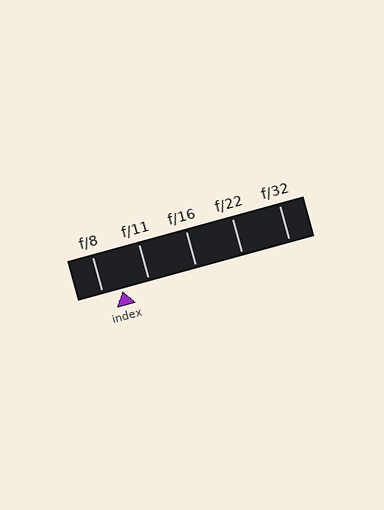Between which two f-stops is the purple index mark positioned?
The index mark is between f/8 and f/11.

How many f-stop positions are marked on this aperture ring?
There are 5 f-stop positions marked.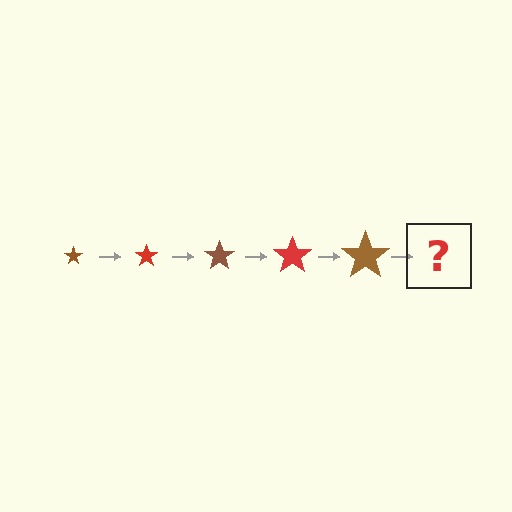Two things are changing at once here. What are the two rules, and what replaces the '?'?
The two rules are that the star grows larger each step and the color cycles through brown and red. The '?' should be a red star, larger than the previous one.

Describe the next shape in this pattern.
It should be a red star, larger than the previous one.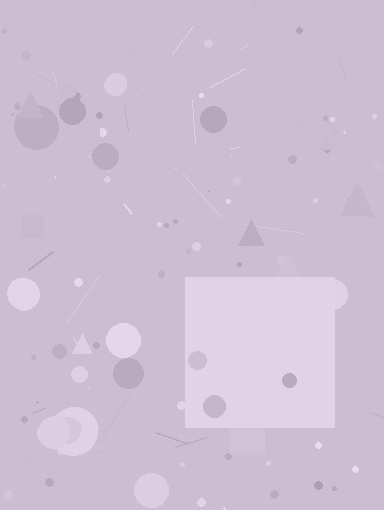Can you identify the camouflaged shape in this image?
The camouflaged shape is a square.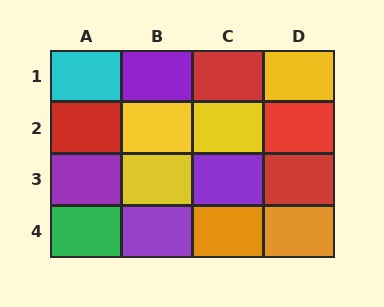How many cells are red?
4 cells are red.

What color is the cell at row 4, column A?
Green.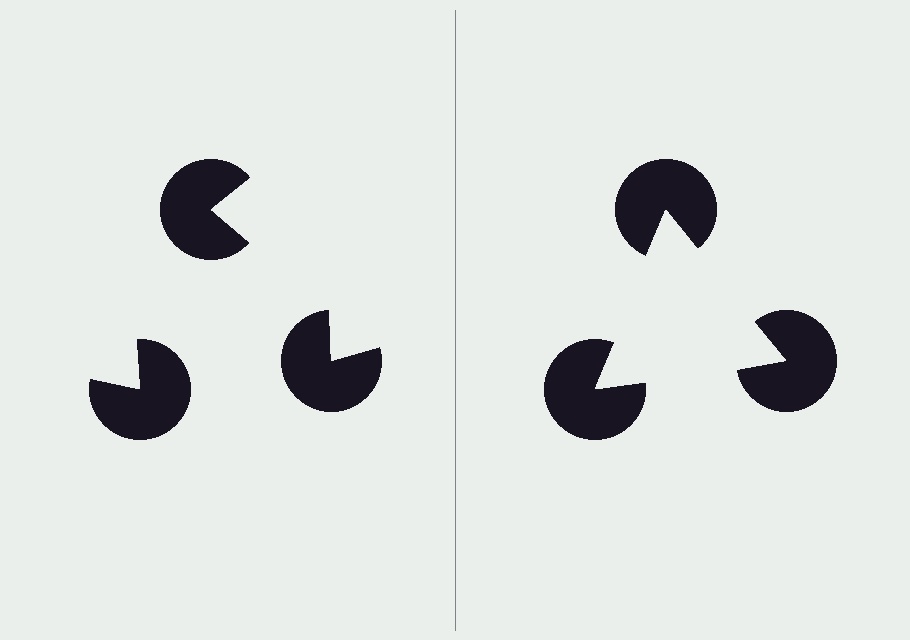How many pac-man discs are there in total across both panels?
6 — 3 on each side.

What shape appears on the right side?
An illusory triangle.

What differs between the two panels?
The pac-man discs are positioned identically on both sides; only the wedge orientations differ. On the right they align to a triangle; on the left they are misaligned.